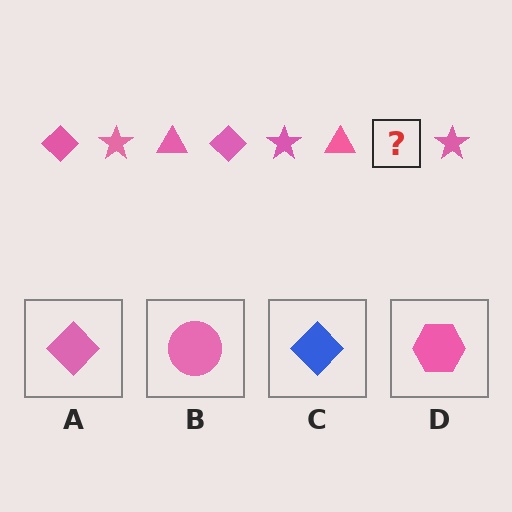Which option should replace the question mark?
Option A.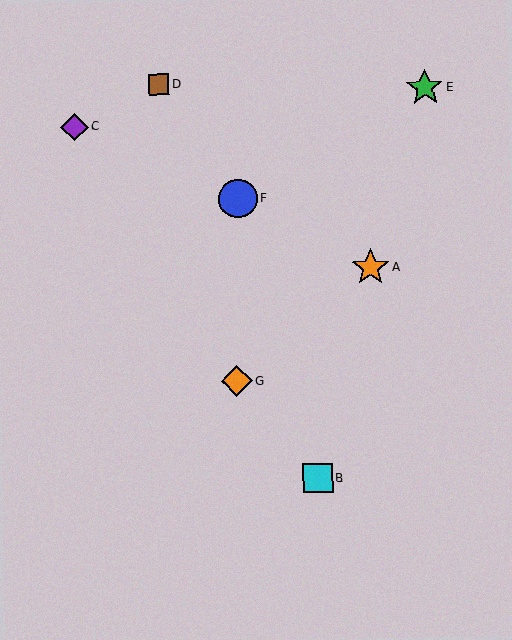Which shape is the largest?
The blue circle (labeled F) is the largest.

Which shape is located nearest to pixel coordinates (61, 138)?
The purple diamond (labeled C) at (75, 127) is nearest to that location.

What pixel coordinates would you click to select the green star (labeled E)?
Click at (425, 88) to select the green star E.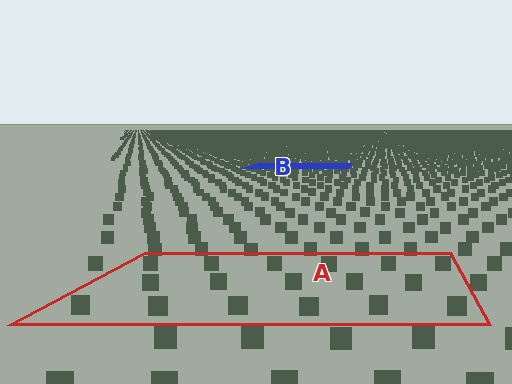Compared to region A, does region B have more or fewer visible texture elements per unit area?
Region B has more texture elements per unit area — they are packed more densely because it is farther away.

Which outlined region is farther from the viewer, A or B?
Region B is farther from the viewer — the texture elements inside it appear smaller and more densely packed.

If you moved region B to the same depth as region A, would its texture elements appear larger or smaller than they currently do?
They would appear larger. At a closer depth, the same texture elements are projected at a bigger on-screen size.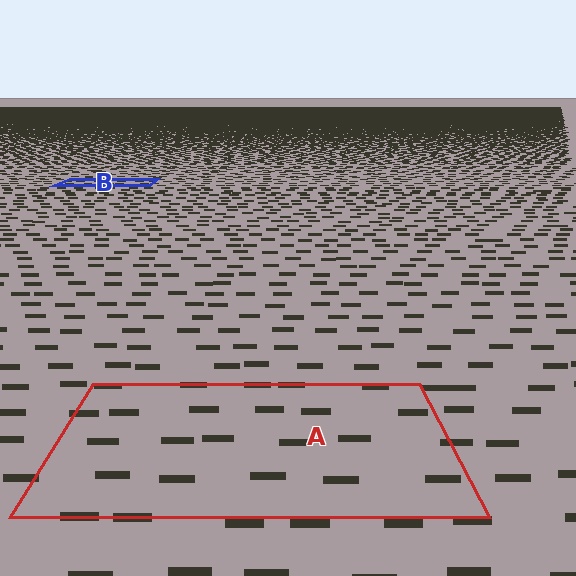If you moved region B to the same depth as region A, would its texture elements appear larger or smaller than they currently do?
They would appear larger. At a closer depth, the same texture elements are projected at a bigger on-screen size.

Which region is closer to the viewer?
Region A is closer. The texture elements there are larger and more spread out.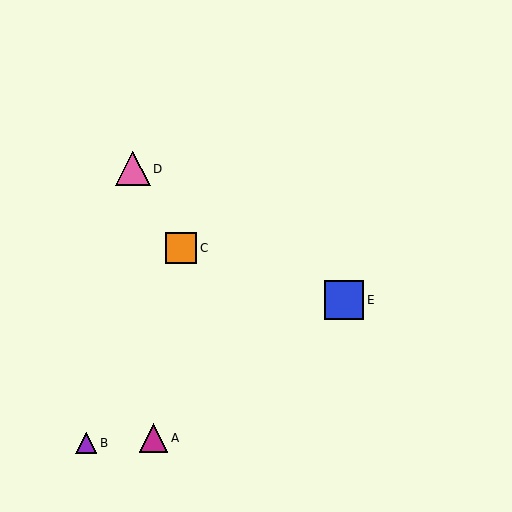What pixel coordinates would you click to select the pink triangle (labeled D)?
Click at (133, 169) to select the pink triangle D.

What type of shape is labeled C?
Shape C is an orange square.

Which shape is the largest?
The blue square (labeled E) is the largest.